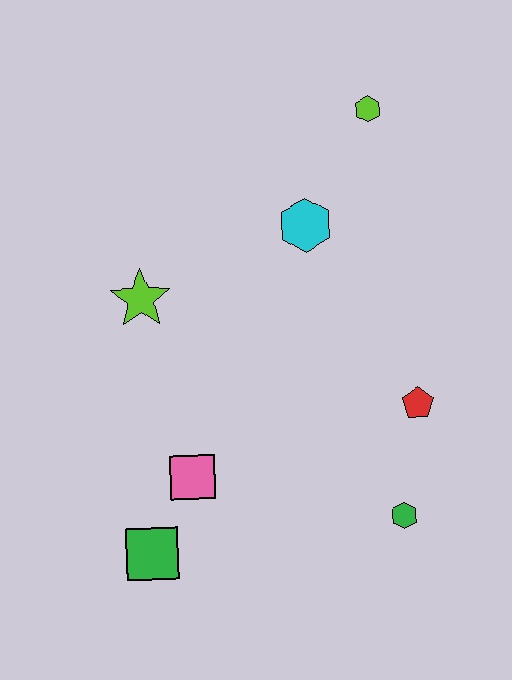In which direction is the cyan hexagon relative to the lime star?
The cyan hexagon is to the right of the lime star.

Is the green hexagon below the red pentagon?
Yes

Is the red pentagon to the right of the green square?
Yes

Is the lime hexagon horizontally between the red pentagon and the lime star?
Yes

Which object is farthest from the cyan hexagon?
The green square is farthest from the cyan hexagon.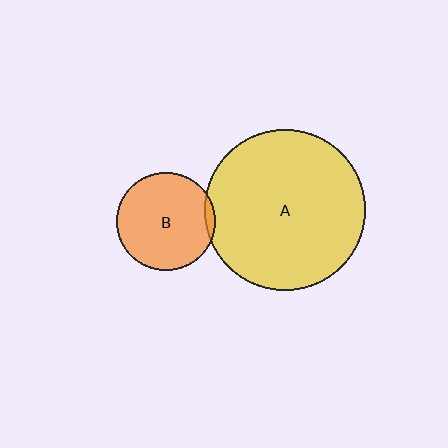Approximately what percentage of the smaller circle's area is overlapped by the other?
Approximately 5%.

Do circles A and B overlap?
Yes.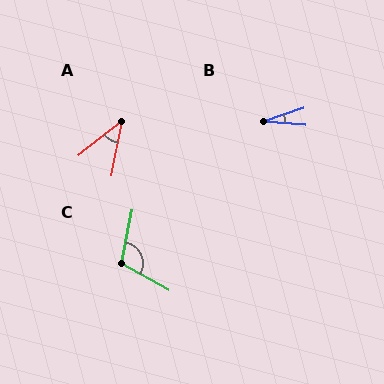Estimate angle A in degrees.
Approximately 41 degrees.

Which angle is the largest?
C, at approximately 109 degrees.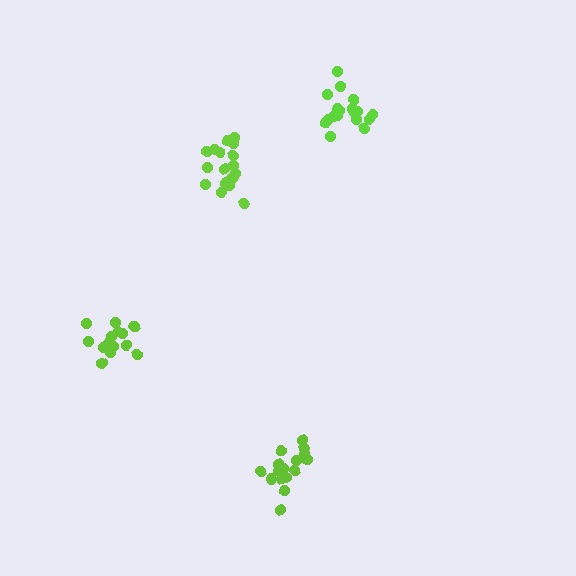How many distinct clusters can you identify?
There are 4 distinct clusters.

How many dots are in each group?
Group 1: 16 dots, Group 2: 18 dots, Group 3: 16 dots, Group 4: 17 dots (67 total).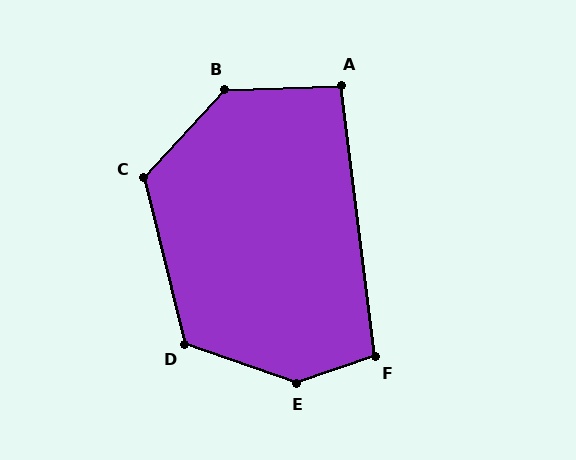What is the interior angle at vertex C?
Approximately 123 degrees (obtuse).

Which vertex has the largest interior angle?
E, at approximately 142 degrees.